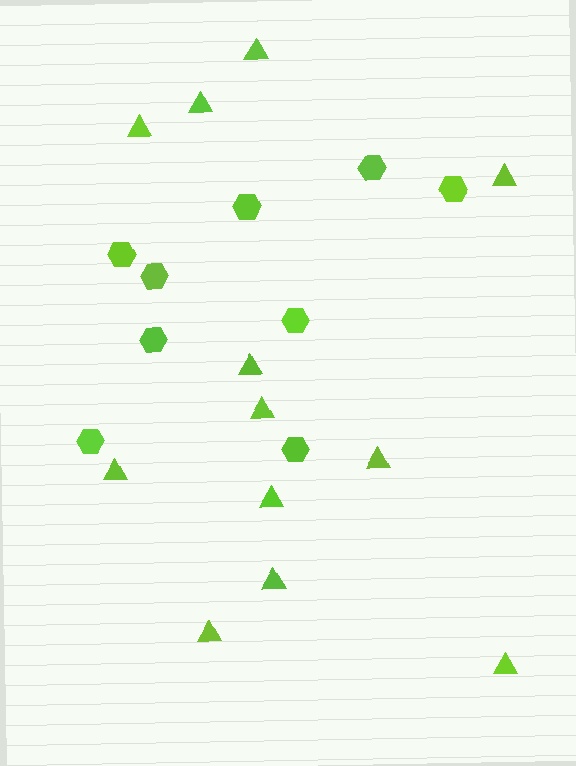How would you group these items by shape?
There are 2 groups: one group of hexagons (9) and one group of triangles (12).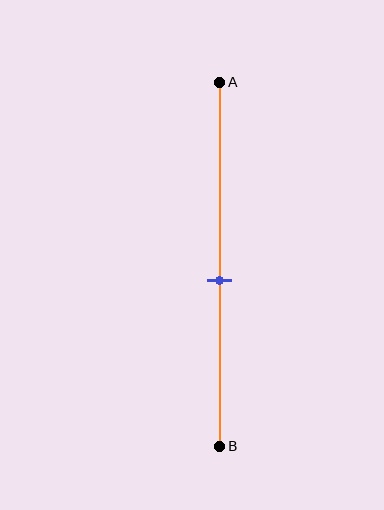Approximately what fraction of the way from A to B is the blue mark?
The blue mark is approximately 55% of the way from A to B.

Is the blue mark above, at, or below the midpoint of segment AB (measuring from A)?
The blue mark is below the midpoint of segment AB.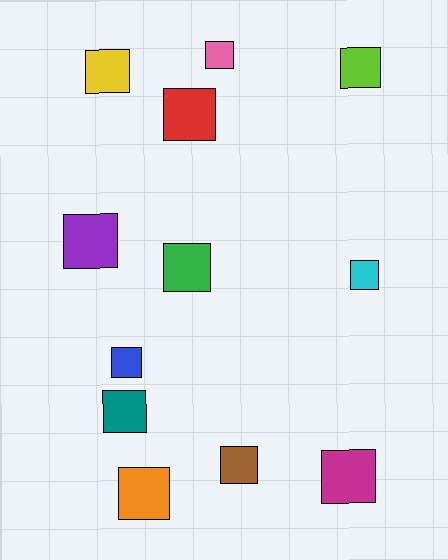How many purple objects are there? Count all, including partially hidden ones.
There is 1 purple object.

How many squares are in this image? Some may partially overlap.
There are 12 squares.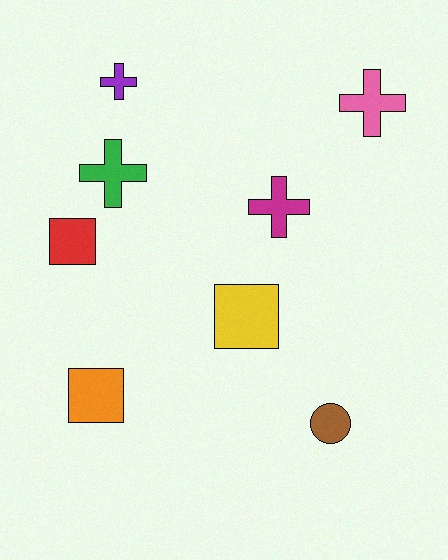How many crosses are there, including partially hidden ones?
There are 4 crosses.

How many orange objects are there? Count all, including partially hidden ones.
There is 1 orange object.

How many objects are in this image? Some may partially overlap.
There are 8 objects.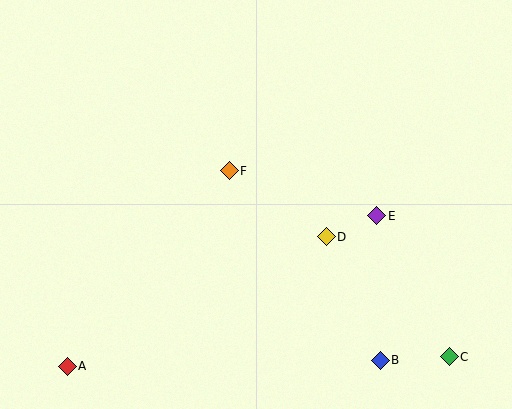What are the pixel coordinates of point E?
Point E is at (377, 216).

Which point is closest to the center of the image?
Point F at (229, 171) is closest to the center.